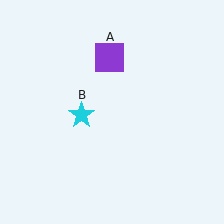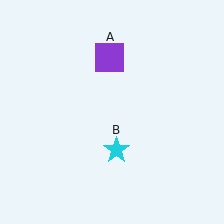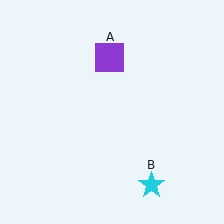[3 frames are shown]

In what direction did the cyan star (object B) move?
The cyan star (object B) moved down and to the right.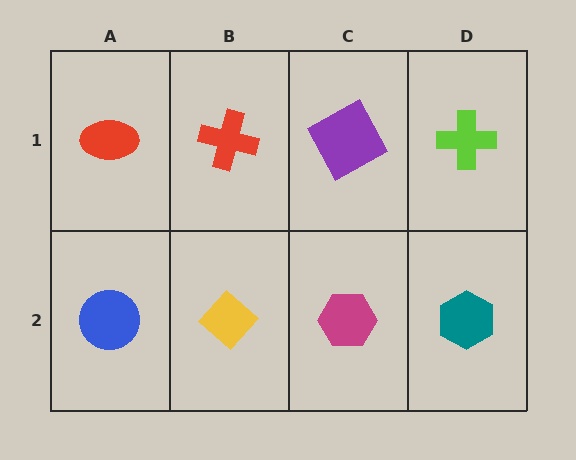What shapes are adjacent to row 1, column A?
A blue circle (row 2, column A), a red cross (row 1, column B).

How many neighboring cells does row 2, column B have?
3.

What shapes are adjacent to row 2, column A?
A red ellipse (row 1, column A), a yellow diamond (row 2, column B).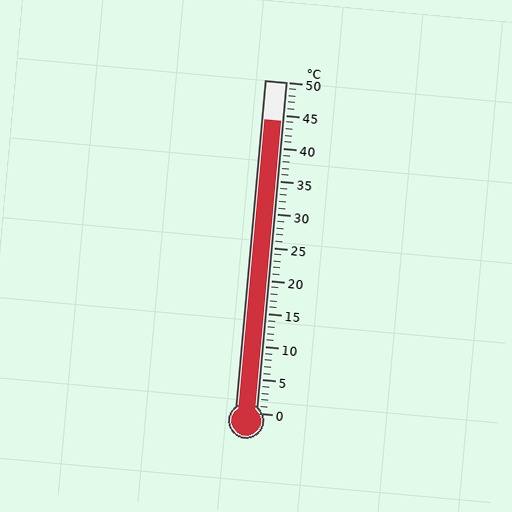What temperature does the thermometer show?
The thermometer shows approximately 44°C.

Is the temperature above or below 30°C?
The temperature is above 30°C.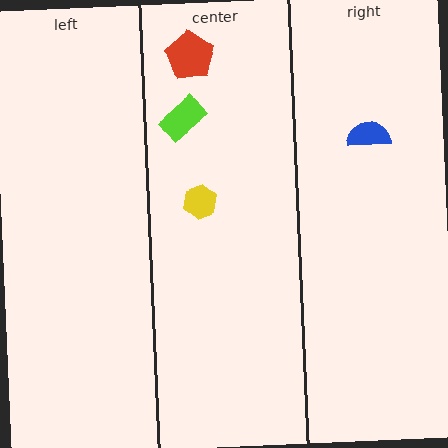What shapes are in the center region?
The yellow hexagon, the red pentagon, the lime rectangle.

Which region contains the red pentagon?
The center region.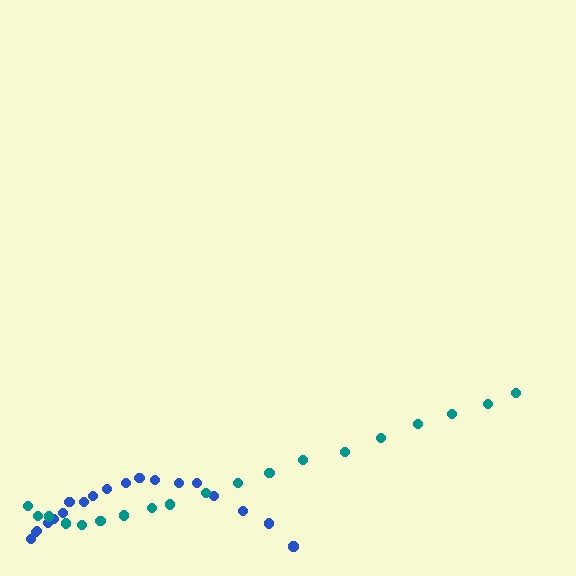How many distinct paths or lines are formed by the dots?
There are 2 distinct paths.